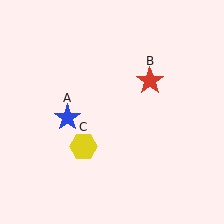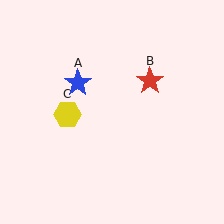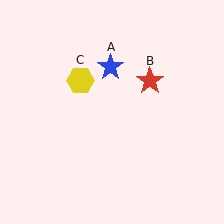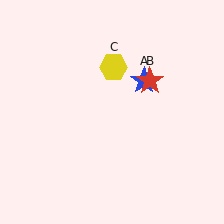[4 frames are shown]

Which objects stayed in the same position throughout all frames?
Red star (object B) remained stationary.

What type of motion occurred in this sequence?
The blue star (object A), yellow hexagon (object C) rotated clockwise around the center of the scene.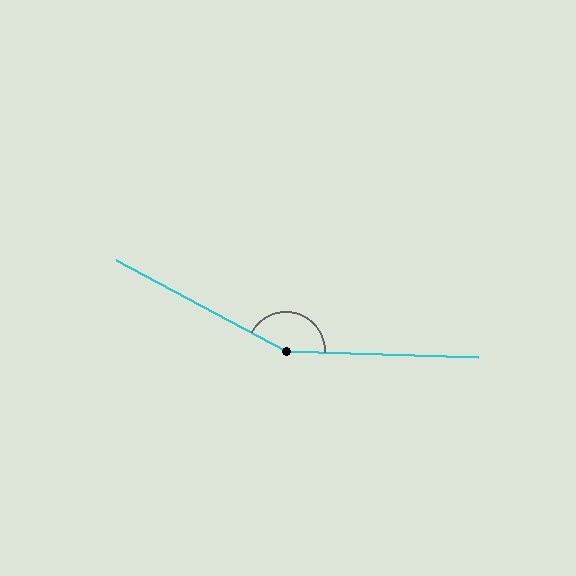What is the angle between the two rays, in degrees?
Approximately 154 degrees.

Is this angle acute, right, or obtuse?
It is obtuse.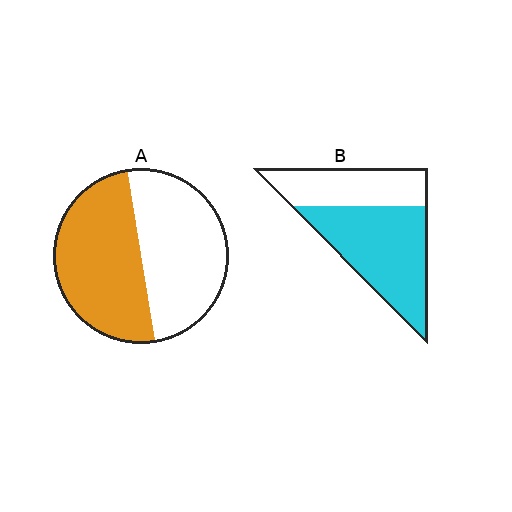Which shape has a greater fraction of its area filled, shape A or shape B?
Shape B.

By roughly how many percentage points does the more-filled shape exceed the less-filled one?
By roughly 10 percentage points (B over A).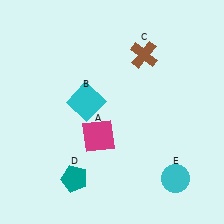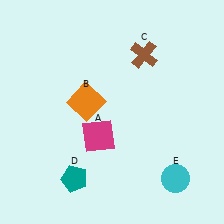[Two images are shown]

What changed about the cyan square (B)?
In Image 1, B is cyan. In Image 2, it changed to orange.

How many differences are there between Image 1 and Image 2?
There is 1 difference between the two images.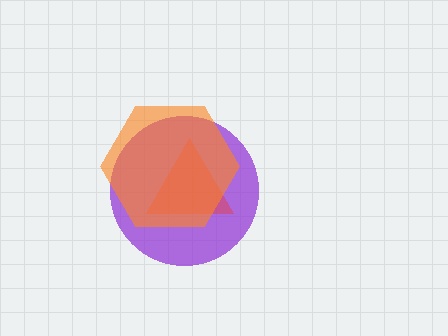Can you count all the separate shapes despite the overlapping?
Yes, there are 3 separate shapes.